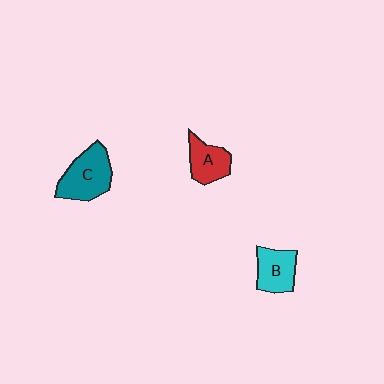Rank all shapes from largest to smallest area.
From largest to smallest: C (teal), B (cyan), A (red).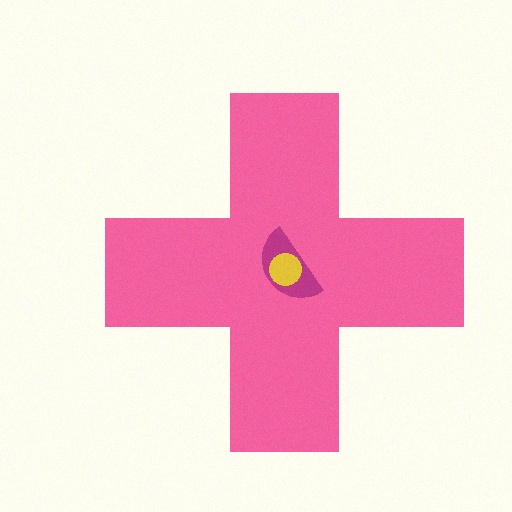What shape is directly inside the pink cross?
The magenta semicircle.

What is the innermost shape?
The yellow circle.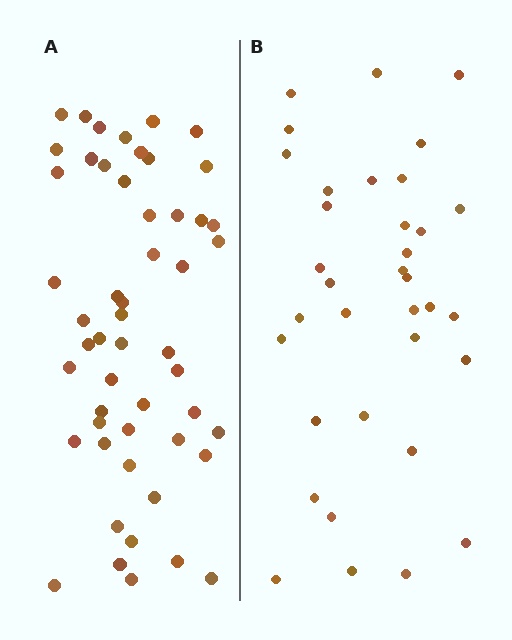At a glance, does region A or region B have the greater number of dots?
Region A (the left region) has more dots.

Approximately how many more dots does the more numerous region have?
Region A has approximately 15 more dots than region B.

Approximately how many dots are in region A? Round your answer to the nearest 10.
About 50 dots. (The exact count is 52, which rounds to 50.)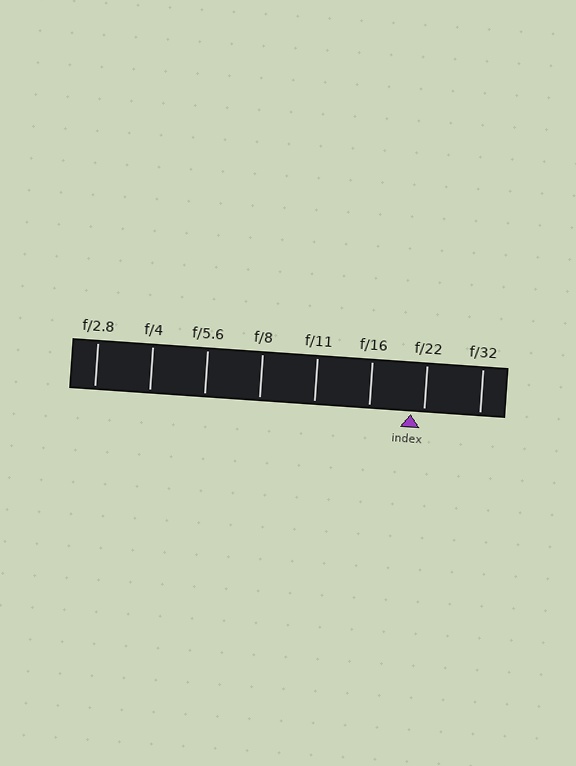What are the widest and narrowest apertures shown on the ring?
The widest aperture shown is f/2.8 and the narrowest is f/32.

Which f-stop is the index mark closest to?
The index mark is closest to f/22.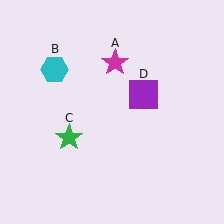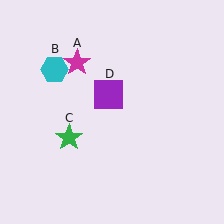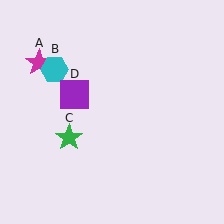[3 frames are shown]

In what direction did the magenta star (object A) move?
The magenta star (object A) moved left.